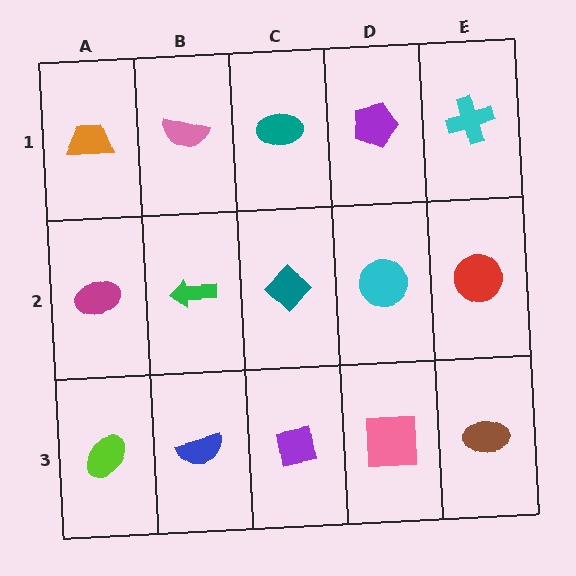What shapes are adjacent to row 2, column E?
A cyan cross (row 1, column E), a brown ellipse (row 3, column E), a cyan circle (row 2, column D).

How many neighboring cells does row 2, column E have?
3.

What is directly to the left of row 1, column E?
A purple pentagon.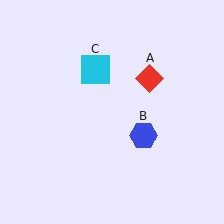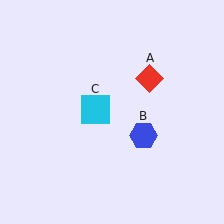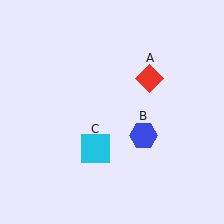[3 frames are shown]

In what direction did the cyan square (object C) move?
The cyan square (object C) moved down.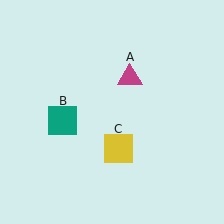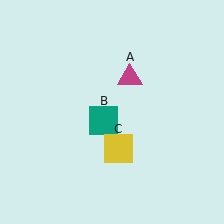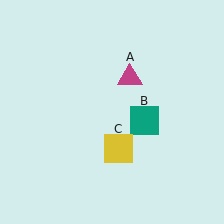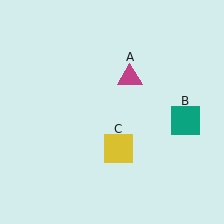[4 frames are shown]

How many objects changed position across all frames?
1 object changed position: teal square (object B).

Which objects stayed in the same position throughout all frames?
Magenta triangle (object A) and yellow square (object C) remained stationary.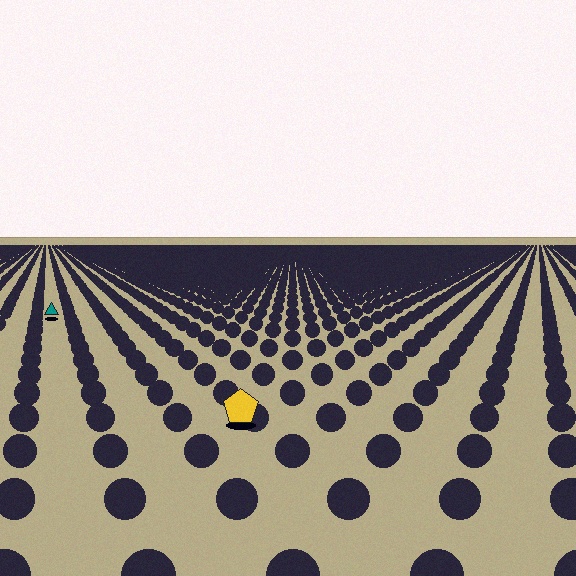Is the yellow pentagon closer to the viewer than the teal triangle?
Yes. The yellow pentagon is closer — you can tell from the texture gradient: the ground texture is coarser near it.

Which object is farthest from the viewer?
The teal triangle is farthest from the viewer. It appears smaller and the ground texture around it is denser.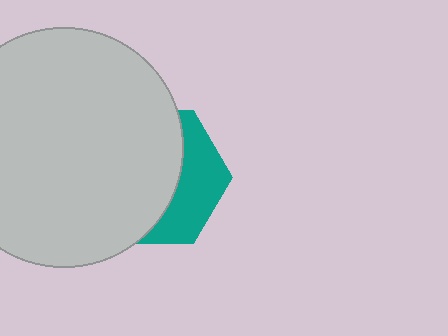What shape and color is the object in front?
The object in front is a light gray circle.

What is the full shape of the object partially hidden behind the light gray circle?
The partially hidden object is a teal hexagon.